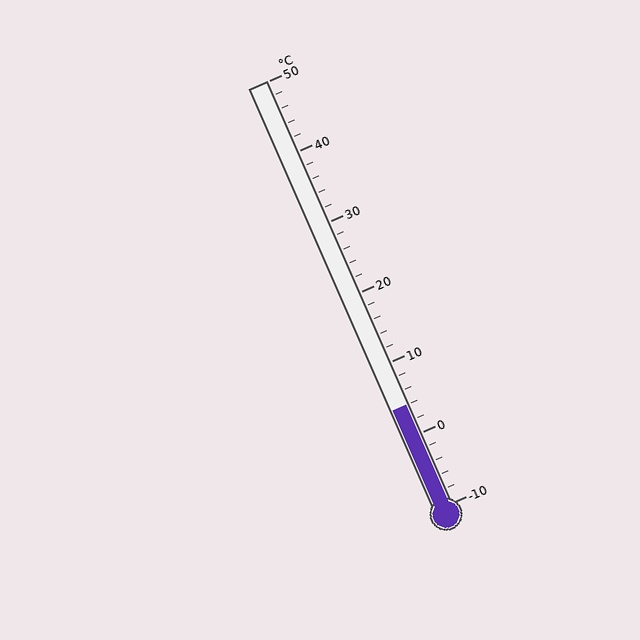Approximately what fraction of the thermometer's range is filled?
The thermometer is filled to approximately 25% of its range.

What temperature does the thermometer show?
The thermometer shows approximately 4°C.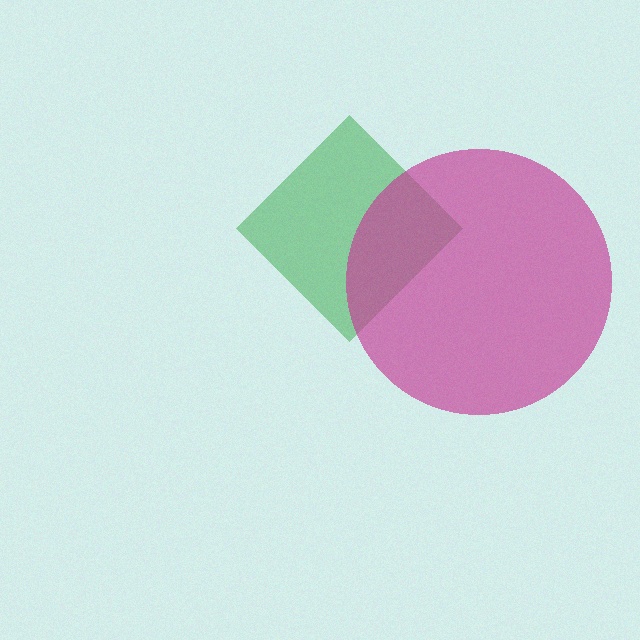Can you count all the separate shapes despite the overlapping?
Yes, there are 2 separate shapes.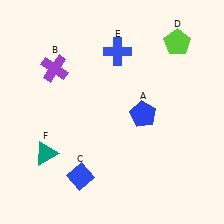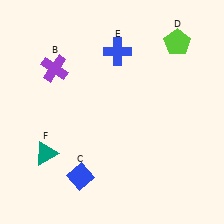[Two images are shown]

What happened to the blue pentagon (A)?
The blue pentagon (A) was removed in Image 2. It was in the bottom-right area of Image 1.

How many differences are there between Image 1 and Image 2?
There is 1 difference between the two images.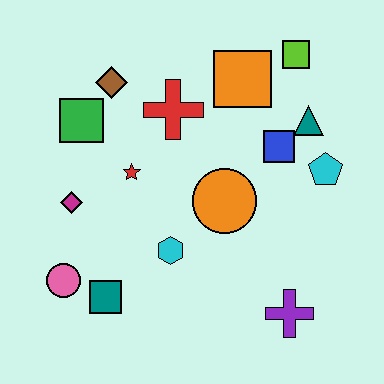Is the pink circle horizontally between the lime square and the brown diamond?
No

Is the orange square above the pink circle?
Yes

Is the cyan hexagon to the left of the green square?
No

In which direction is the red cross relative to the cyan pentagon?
The red cross is to the left of the cyan pentagon.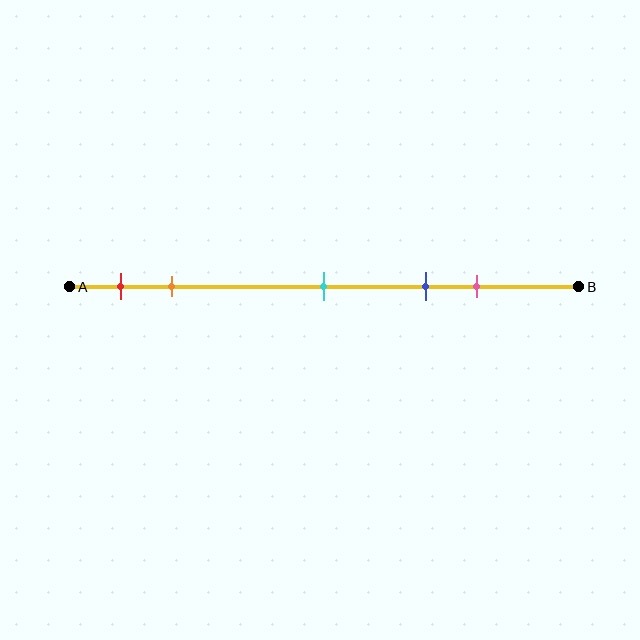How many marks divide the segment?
There are 5 marks dividing the segment.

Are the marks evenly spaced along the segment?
No, the marks are not evenly spaced.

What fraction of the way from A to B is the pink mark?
The pink mark is approximately 80% (0.8) of the way from A to B.